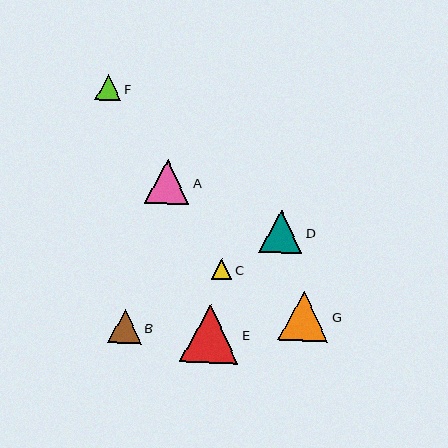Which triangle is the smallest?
Triangle C is the smallest with a size of approximately 20 pixels.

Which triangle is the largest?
Triangle E is the largest with a size of approximately 59 pixels.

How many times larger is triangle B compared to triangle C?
Triangle B is approximately 1.7 times the size of triangle C.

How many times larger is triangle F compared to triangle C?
Triangle F is approximately 1.3 times the size of triangle C.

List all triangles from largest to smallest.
From largest to smallest: E, G, A, D, B, F, C.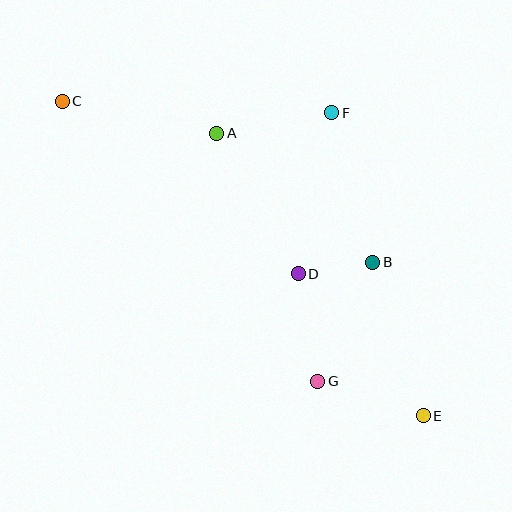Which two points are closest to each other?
Points B and D are closest to each other.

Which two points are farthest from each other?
Points C and E are farthest from each other.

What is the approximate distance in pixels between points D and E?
The distance between D and E is approximately 189 pixels.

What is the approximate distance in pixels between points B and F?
The distance between B and F is approximately 155 pixels.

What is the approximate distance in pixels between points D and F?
The distance between D and F is approximately 164 pixels.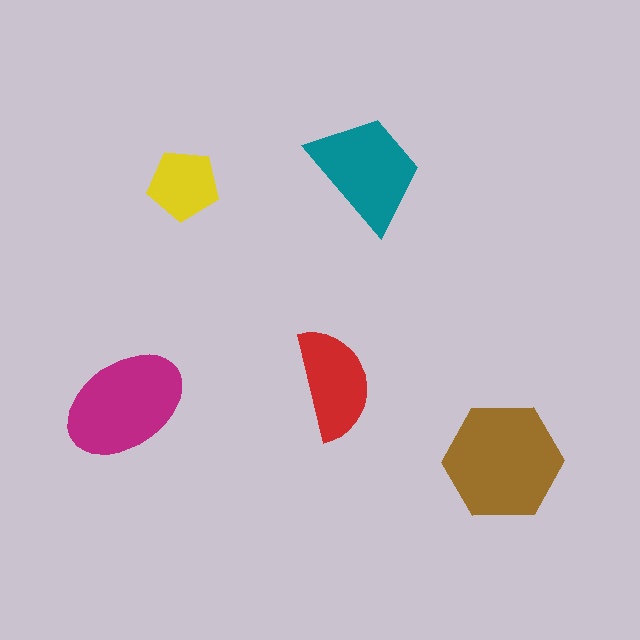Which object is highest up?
The teal trapezoid is topmost.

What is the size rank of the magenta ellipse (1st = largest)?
2nd.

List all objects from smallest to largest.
The yellow pentagon, the red semicircle, the teal trapezoid, the magenta ellipse, the brown hexagon.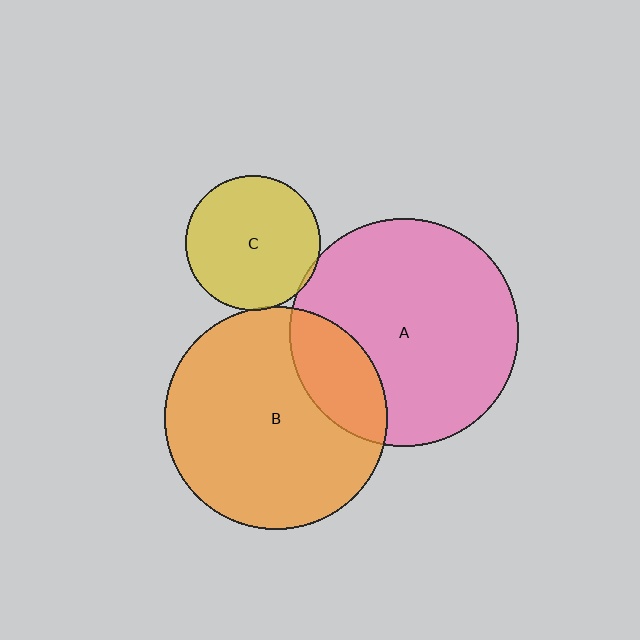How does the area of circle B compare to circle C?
Approximately 2.7 times.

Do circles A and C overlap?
Yes.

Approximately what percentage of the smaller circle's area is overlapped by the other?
Approximately 5%.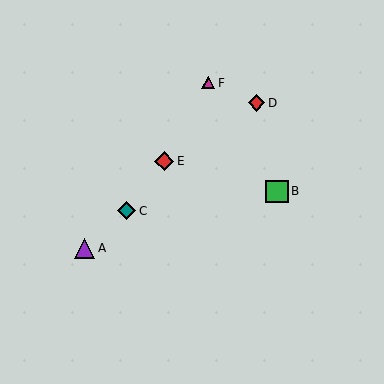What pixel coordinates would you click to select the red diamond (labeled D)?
Click at (256, 103) to select the red diamond D.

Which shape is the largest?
The green square (labeled B) is the largest.